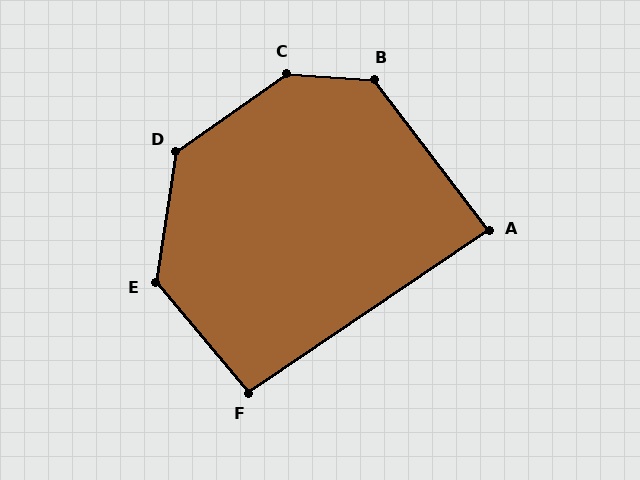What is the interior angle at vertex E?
Approximately 132 degrees (obtuse).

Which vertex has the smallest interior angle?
A, at approximately 87 degrees.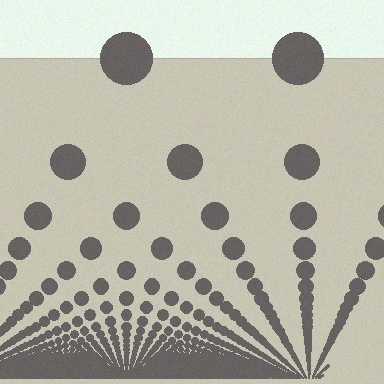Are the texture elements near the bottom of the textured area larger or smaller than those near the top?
Smaller. The gradient is inverted — elements near the bottom are smaller and denser.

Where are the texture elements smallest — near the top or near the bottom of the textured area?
Near the bottom.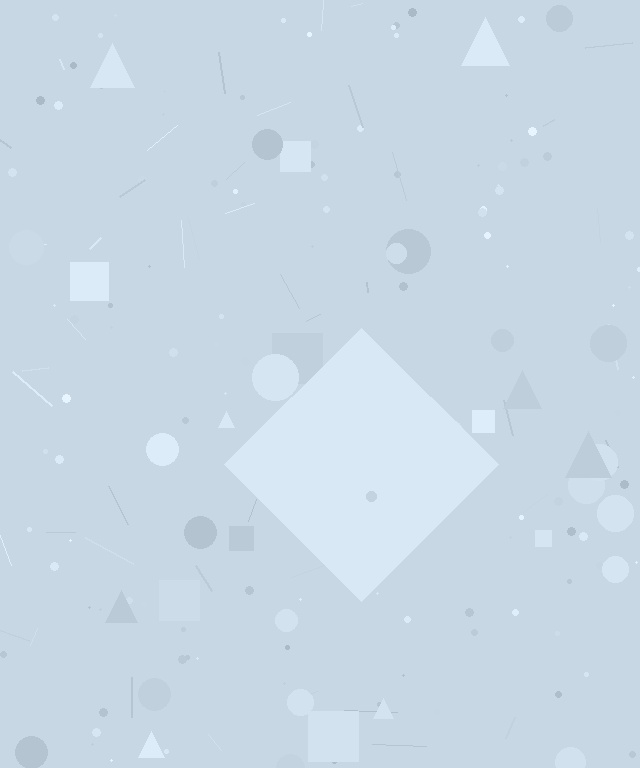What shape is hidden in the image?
A diamond is hidden in the image.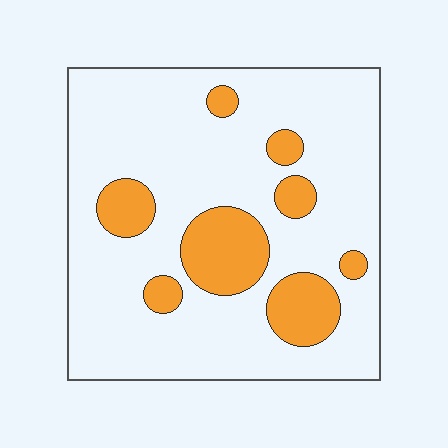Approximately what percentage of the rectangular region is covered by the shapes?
Approximately 20%.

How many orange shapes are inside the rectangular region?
8.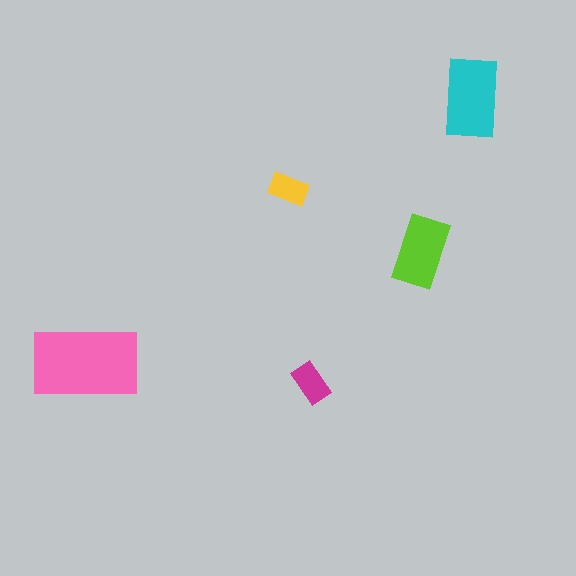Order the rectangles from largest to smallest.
the pink one, the cyan one, the lime one, the magenta one, the yellow one.